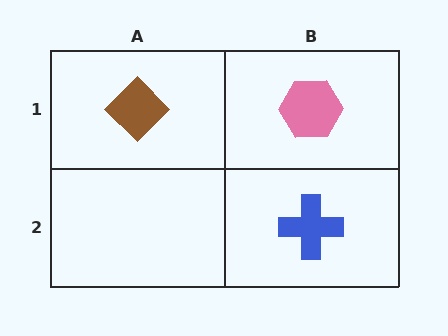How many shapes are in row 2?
1 shape.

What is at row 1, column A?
A brown diamond.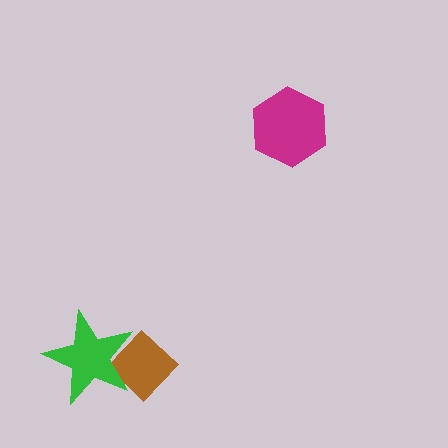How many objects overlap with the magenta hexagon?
0 objects overlap with the magenta hexagon.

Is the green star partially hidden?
No, no other shape covers it.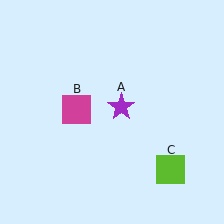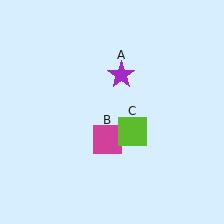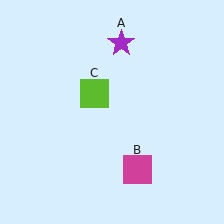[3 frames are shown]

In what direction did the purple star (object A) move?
The purple star (object A) moved up.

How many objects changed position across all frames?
3 objects changed position: purple star (object A), magenta square (object B), lime square (object C).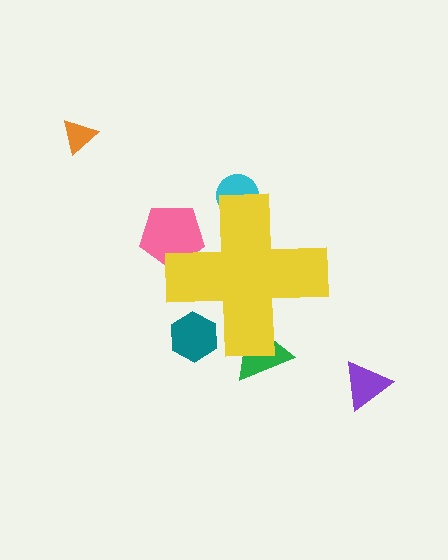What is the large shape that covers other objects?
A yellow cross.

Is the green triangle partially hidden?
Yes, the green triangle is partially hidden behind the yellow cross.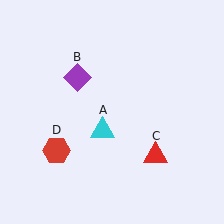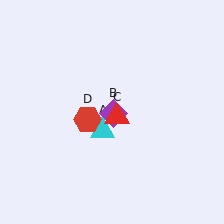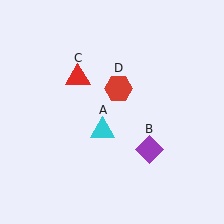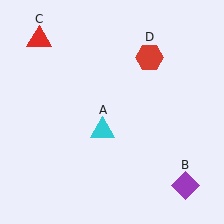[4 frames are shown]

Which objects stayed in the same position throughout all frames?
Cyan triangle (object A) remained stationary.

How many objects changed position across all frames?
3 objects changed position: purple diamond (object B), red triangle (object C), red hexagon (object D).